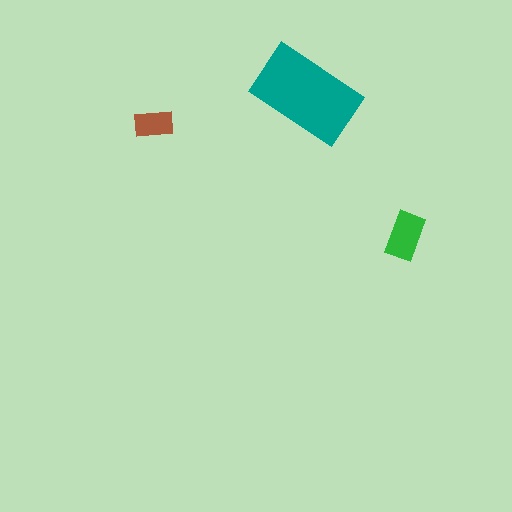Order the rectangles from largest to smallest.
the teal one, the green one, the brown one.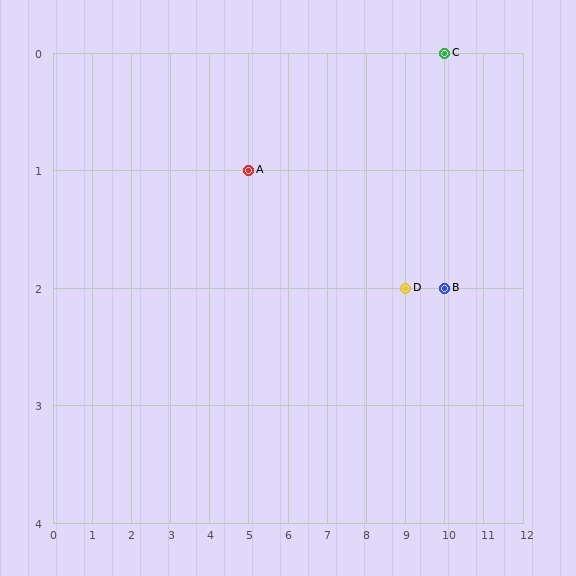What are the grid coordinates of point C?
Point C is at grid coordinates (10, 0).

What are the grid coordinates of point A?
Point A is at grid coordinates (5, 1).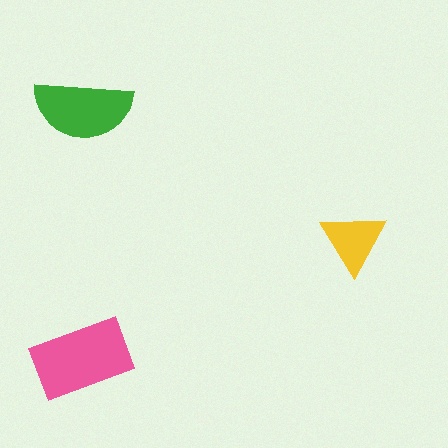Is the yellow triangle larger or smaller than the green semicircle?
Smaller.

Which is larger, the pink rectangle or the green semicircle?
The pink rectangle.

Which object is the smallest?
The yellow triangle.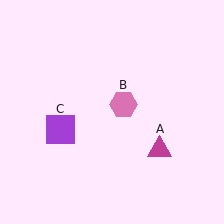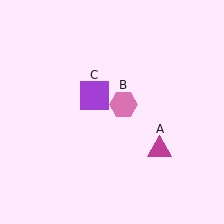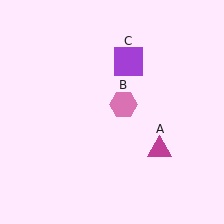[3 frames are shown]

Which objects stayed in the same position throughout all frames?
Magenta triangle (object A) and pink hexagon (object B) remained stationary.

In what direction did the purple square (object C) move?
The purple square (object C) moved up and to the right.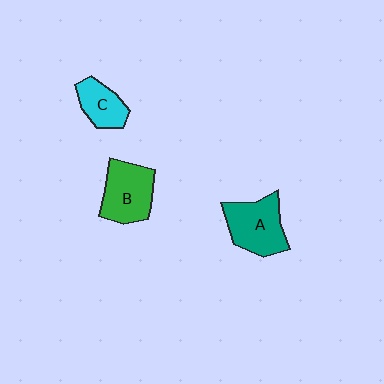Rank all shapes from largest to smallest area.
From largest to smallest: A (teal), B (green), C (cyan).